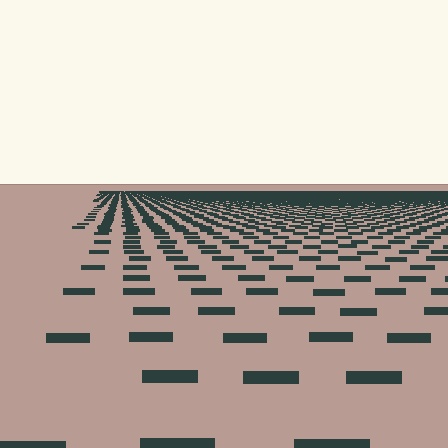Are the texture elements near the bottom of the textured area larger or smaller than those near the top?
Larger. Near the bottom, elements are closer to the viewer and appear at a bigger on-screen size.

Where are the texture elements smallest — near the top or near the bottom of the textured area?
Near the top.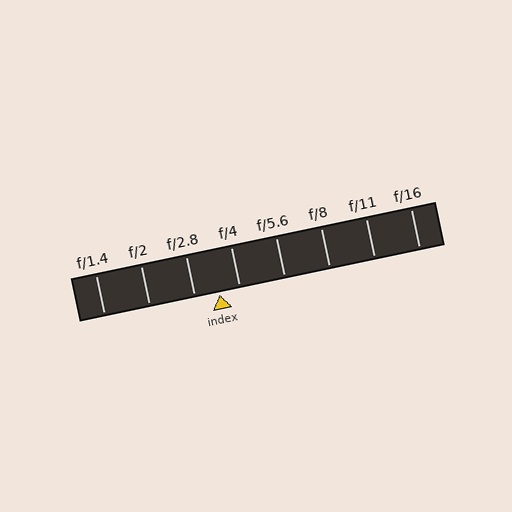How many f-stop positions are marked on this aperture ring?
There are 8 f-stop positions marked.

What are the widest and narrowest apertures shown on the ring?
The widest aperture shown is f/1.4 and the narrowest is f/16.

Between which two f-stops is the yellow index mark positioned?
The index mark is between f/2.8 and f/4.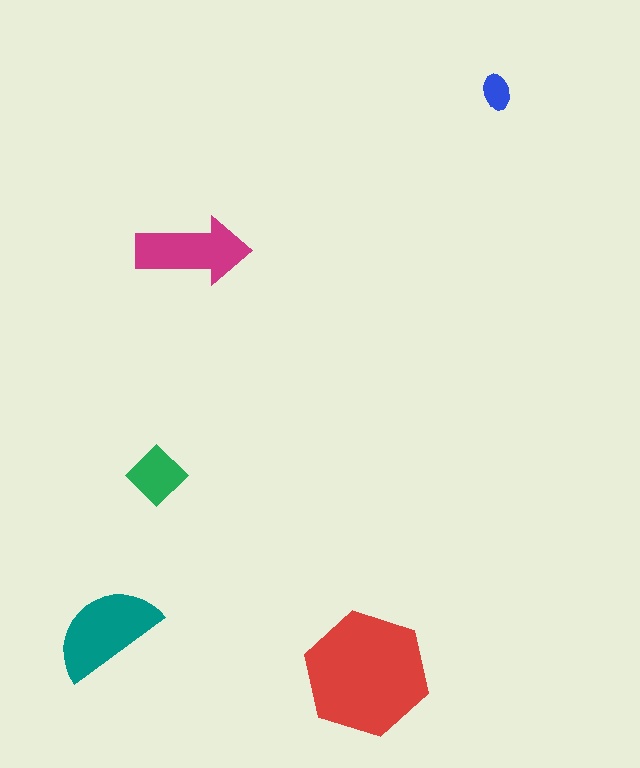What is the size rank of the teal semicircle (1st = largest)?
2nd.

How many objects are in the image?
There are 5 objects in the image.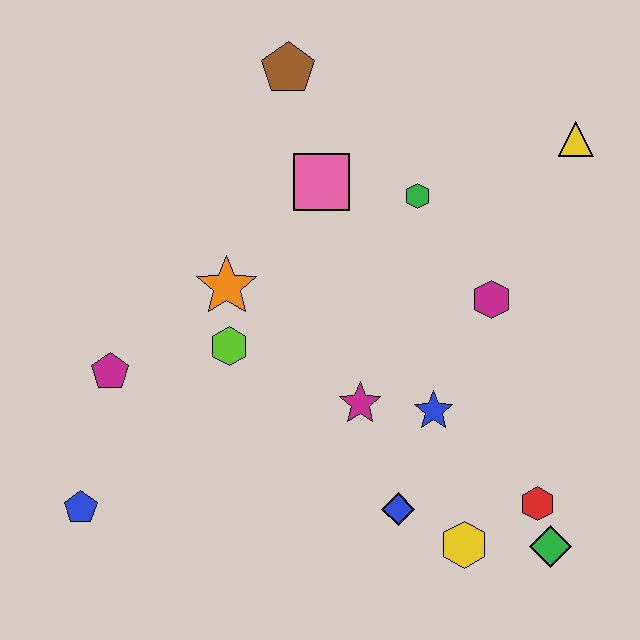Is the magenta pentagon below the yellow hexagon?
No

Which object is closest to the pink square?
The green hexagon is closest to the pink square.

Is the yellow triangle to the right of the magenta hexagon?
Yes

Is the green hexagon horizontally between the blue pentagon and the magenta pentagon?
No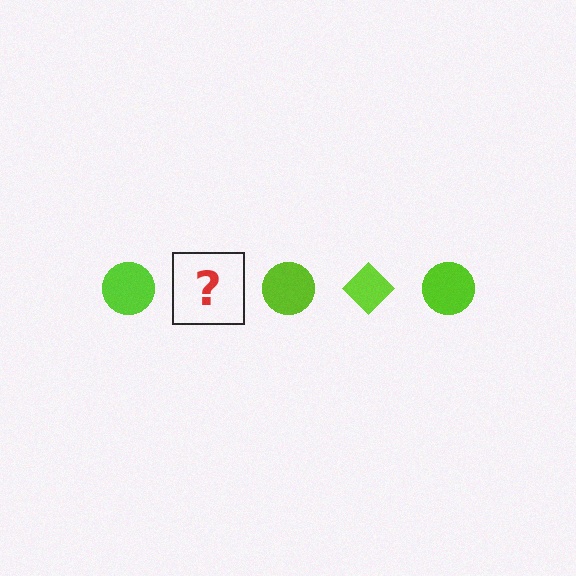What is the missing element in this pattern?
The missing element is a lime diamond.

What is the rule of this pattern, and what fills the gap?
The rule is that the pattern cycles through circle, diamond shapes in lime. The gap should be filled with a lime diamond.